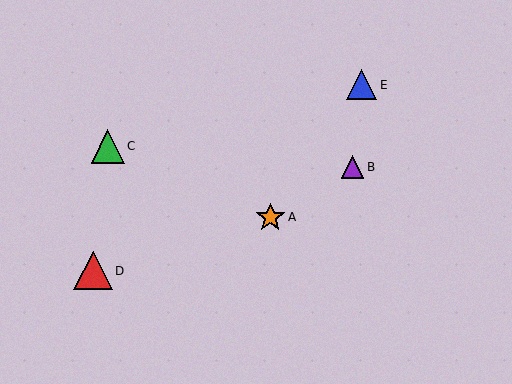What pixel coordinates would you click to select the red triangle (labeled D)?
Click at (93, 271) to select the red triangle D.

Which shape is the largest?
The red triangle (labeled D) is the largest.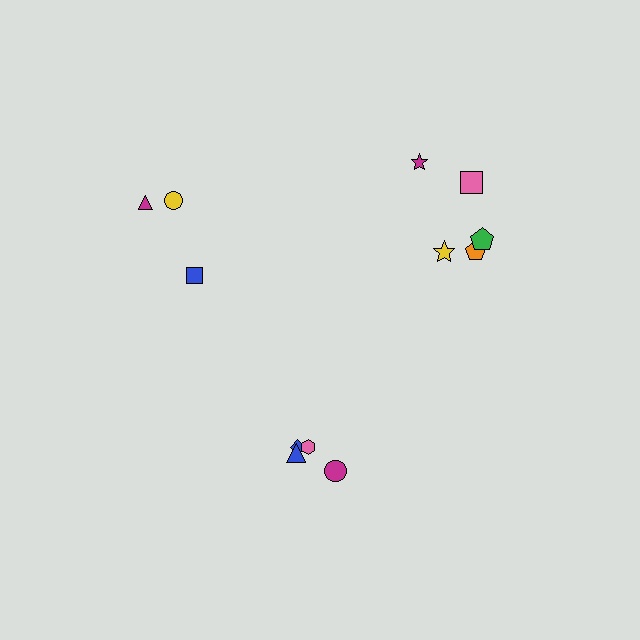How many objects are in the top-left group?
There are 3 objects.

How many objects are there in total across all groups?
There are 12 objects.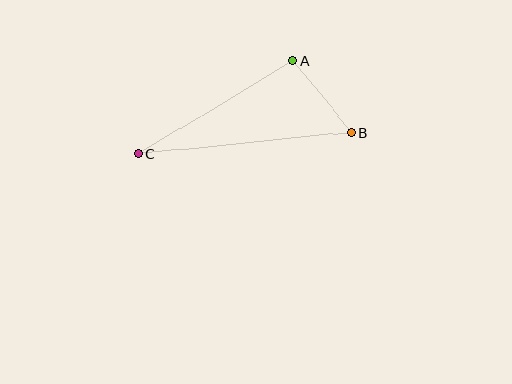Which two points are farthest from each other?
Points B and C are farthest from each other.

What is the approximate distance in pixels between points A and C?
The distance between A and C is approximately 180 pixels.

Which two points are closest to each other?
Points A and B are closest to each other.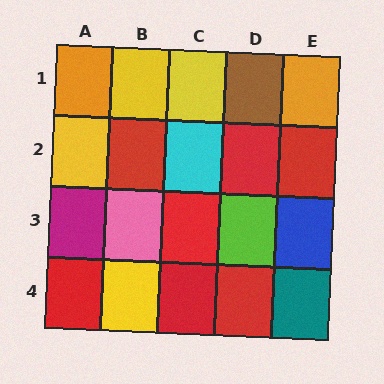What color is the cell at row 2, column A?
Yellow.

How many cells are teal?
1 cell is teal.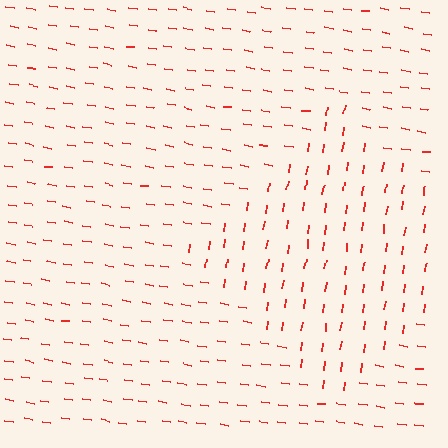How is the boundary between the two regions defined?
The boundary is defined purely by a change in line orientation (approximately 90 degrees difference). All lines are the same color and thickness.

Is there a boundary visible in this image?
Yes, there is a texture boundary formed by a change in line orientation.